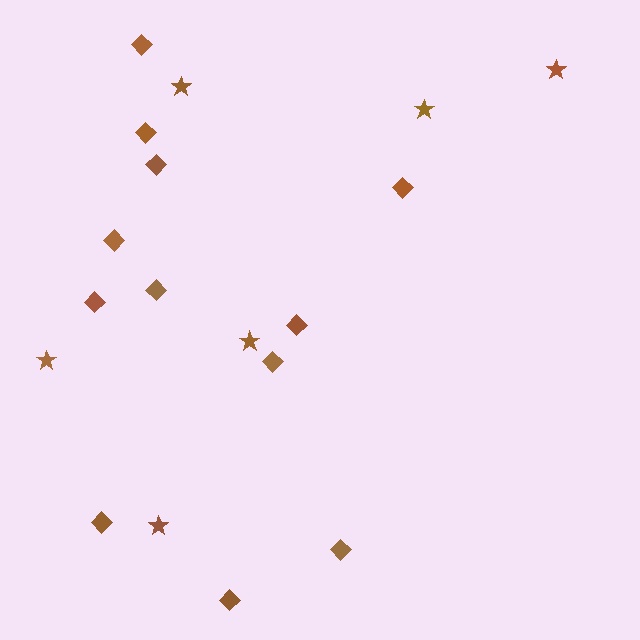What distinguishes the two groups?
There are 2 groups: one group of stars (6) and one group of diamonds (12).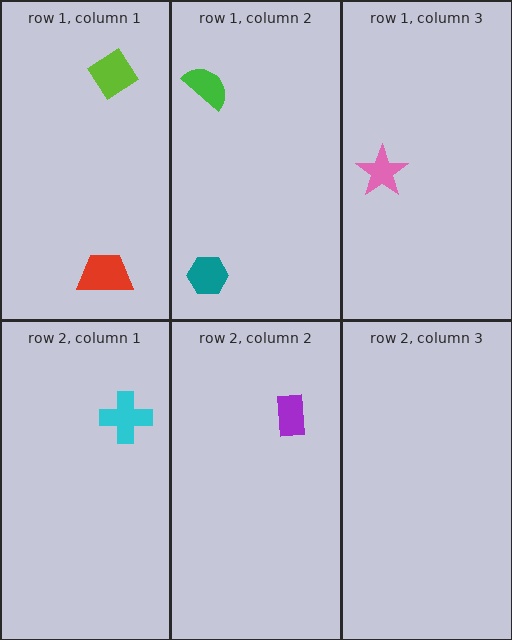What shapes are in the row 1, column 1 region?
The red trapezoid, the lime diamond.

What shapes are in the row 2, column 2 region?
The purple rectangle.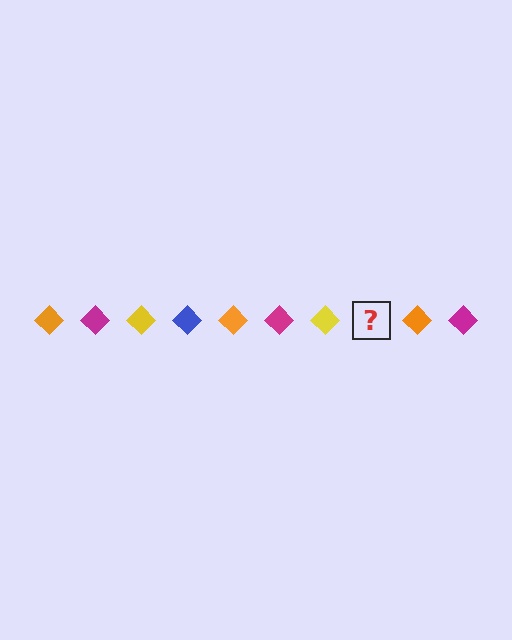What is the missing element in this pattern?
The missing element is a blue diamond.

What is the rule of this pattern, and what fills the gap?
The rule is that the pattern cycles through orange, magenta, yellow, blue diamonds. The gap should be filled with a blue diamond.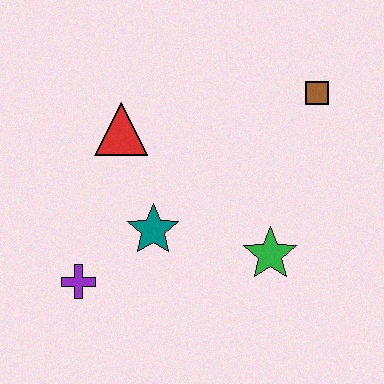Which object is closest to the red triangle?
The teal star is closest to the red triangle.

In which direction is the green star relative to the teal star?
The green star is to the right of the teal star.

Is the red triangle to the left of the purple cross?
No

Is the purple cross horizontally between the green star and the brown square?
No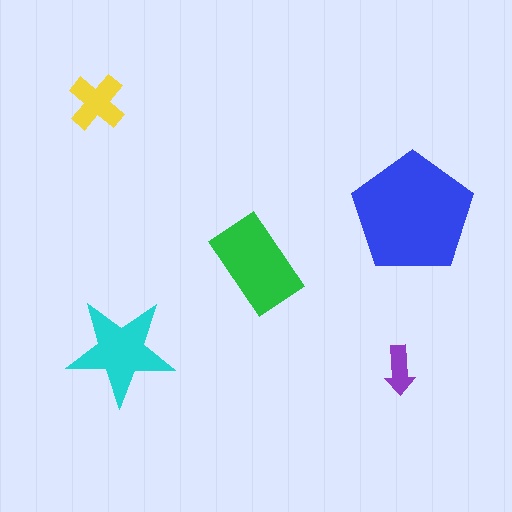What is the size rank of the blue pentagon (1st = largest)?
1st.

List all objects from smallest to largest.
The purple arrow, the yellow cross, the cyan star, the green rectangle, the blue pentagon.